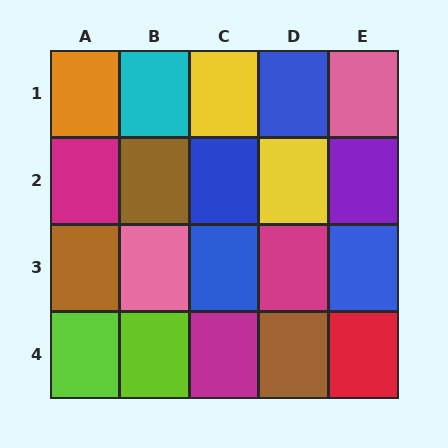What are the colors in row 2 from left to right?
Magenta, brown, blue, yellow, purple.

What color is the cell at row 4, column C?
Magenta.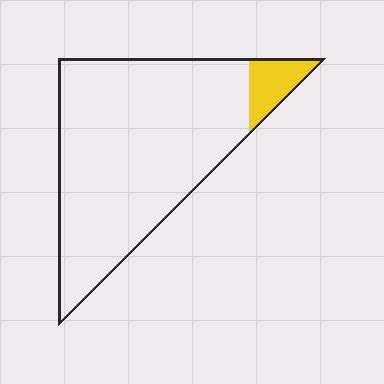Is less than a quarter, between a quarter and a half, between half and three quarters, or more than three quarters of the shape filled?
Less than a quarter.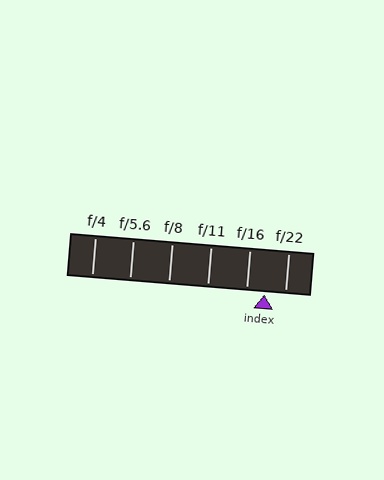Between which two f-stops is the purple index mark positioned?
The index mark is between f/16 and f/22.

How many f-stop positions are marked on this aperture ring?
There are 6 f-stop positions marked.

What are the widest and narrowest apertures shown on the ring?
The widest aperture shown is f/4 and the narrowest is f/22.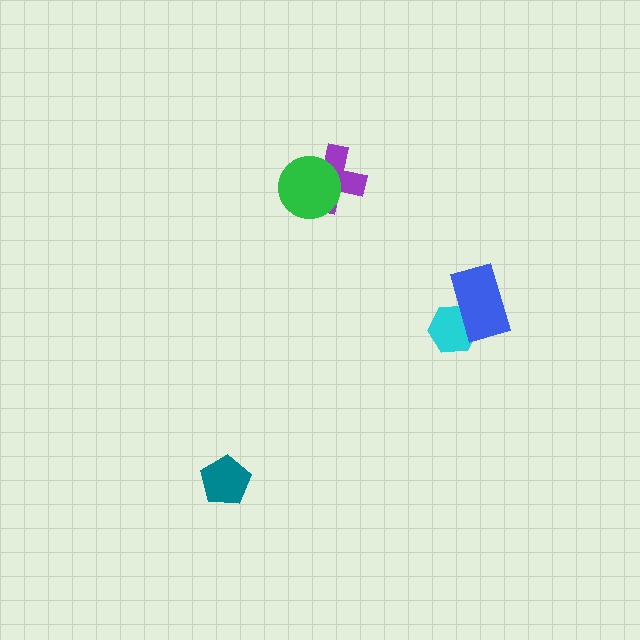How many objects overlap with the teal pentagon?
0 objects overlap with the teal pentagon.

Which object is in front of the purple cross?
The green circle is in front of the purple cross.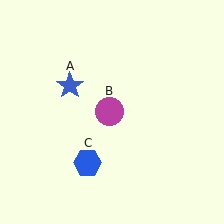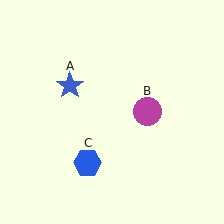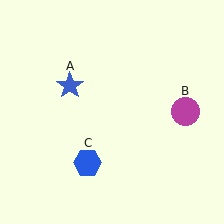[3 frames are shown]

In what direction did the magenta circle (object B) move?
The magenta circle (object B) moved right.